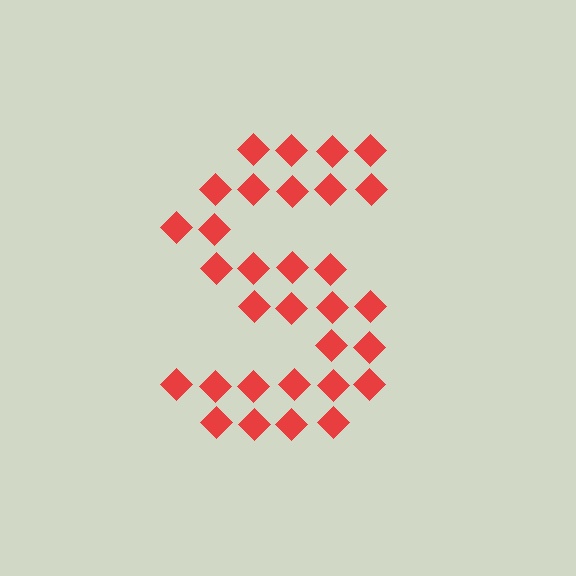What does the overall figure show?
The overall figure shows the letter S.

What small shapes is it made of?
It is made of small diamonds.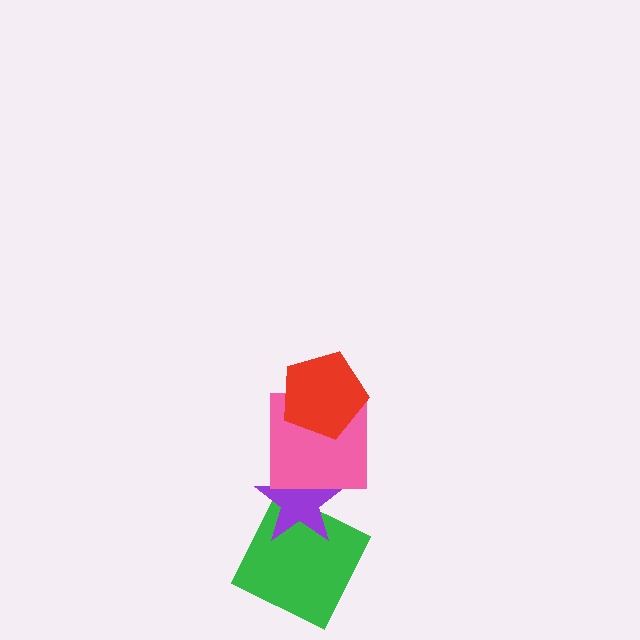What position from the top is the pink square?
The pink square is 2nd from the top.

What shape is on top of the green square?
The purple star is on top of the green square.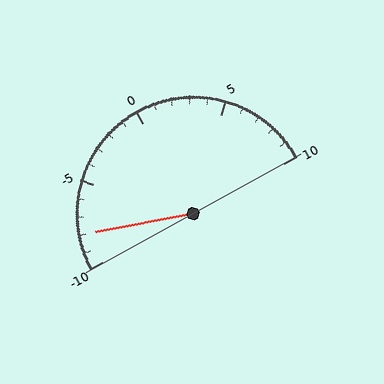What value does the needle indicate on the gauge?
The needle indicates approximately -8.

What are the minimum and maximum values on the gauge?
The gauge ranges from -10 to 10.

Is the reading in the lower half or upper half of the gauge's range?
The reading is in the lower half of the range (-10 to 10).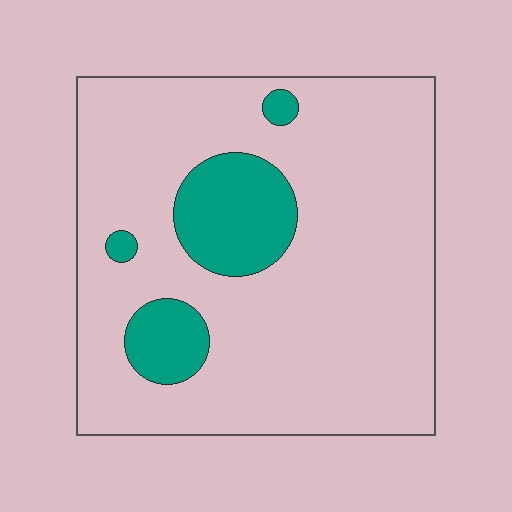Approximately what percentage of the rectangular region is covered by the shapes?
Approximately 15%.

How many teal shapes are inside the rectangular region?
4.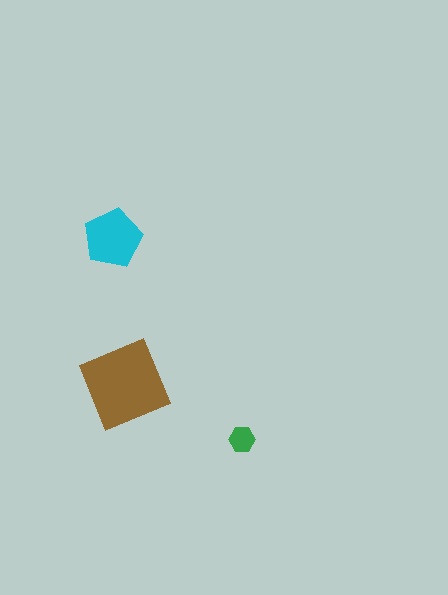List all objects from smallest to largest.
The green hexagon, the cyan pentagon, the brown square.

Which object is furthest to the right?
The green hexagon is rightmost.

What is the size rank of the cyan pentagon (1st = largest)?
2nd.